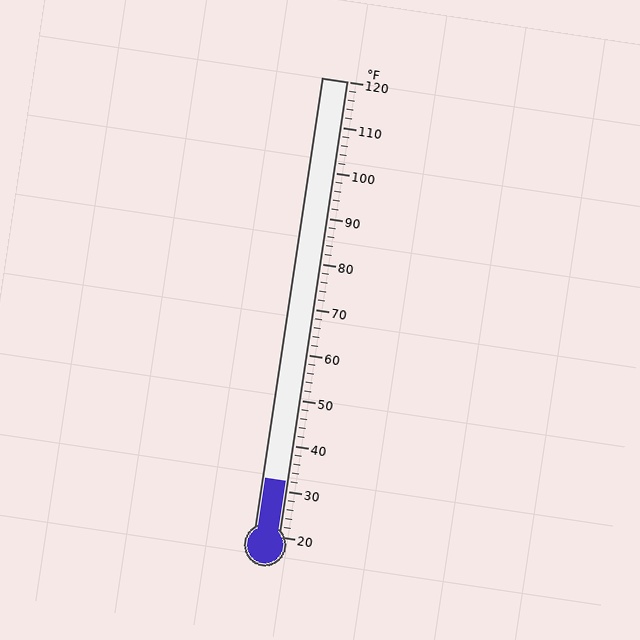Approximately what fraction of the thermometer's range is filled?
The thermometer is filled to approximately 10% of its range.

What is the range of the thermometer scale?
The thermometer scale ranges from 20°F to 120°F.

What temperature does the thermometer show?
The thermometer shows approximately 32°F.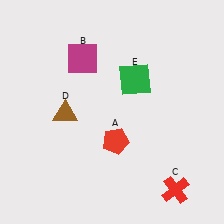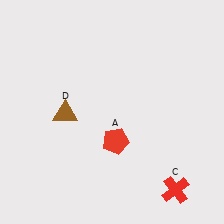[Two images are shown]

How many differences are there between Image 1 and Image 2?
There are 2 differences between the two images.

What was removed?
The magenta square (B), the green square (E) were removed in Image 2.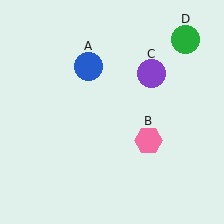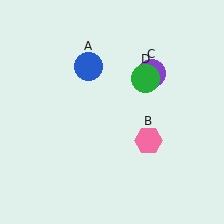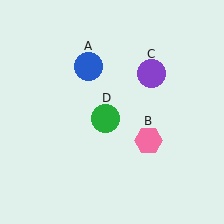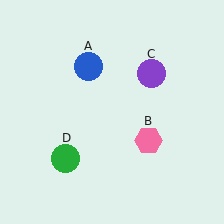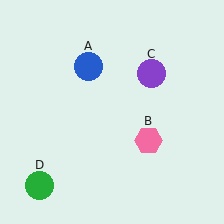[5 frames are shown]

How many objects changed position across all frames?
1 object changed position: green circle (object D).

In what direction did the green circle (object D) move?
The green circle (object D) moved down and to the left.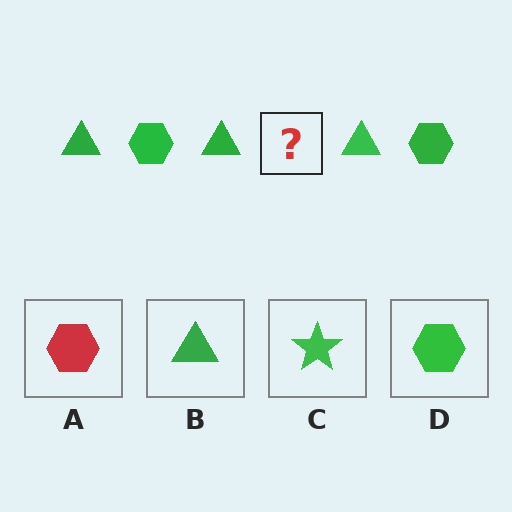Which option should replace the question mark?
Option D.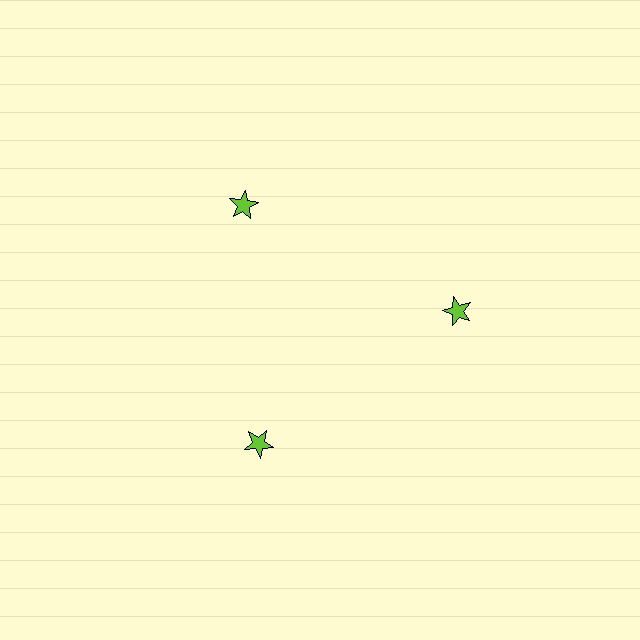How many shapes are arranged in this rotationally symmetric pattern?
There are 3 shapes, arranged in 3 groups of 1.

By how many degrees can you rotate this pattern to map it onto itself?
The pattern maps onto itself every 120 degrees of rotation.